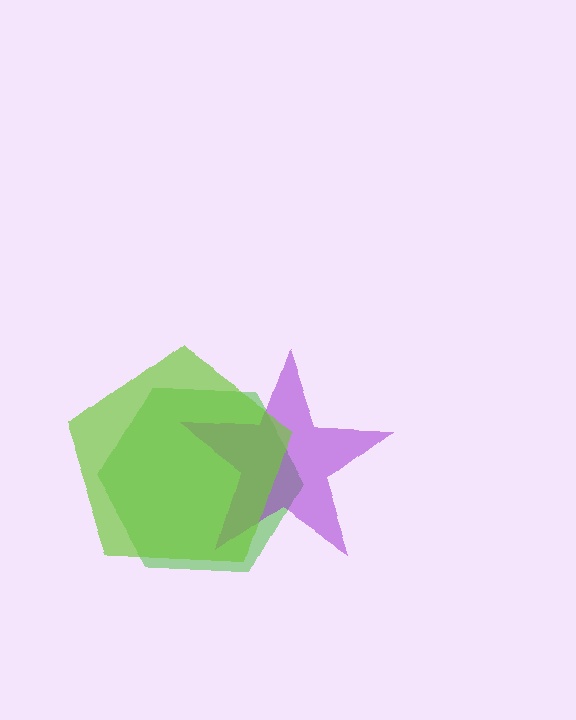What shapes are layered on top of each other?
The layered shapes are: a green hexagon, a purple star, a lime pentagon.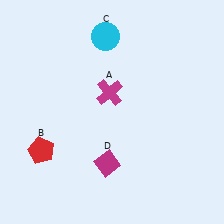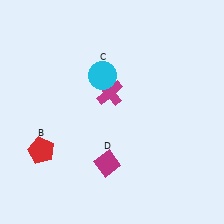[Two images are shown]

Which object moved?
The cyan circle (C) moved down.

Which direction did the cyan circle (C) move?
The cyan circle (C) moved down.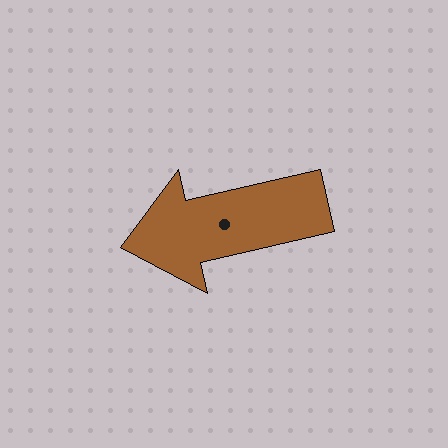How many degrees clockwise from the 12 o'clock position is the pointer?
Approximately 257 degrees.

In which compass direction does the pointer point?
West.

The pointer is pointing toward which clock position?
Roughly 9 o'clock.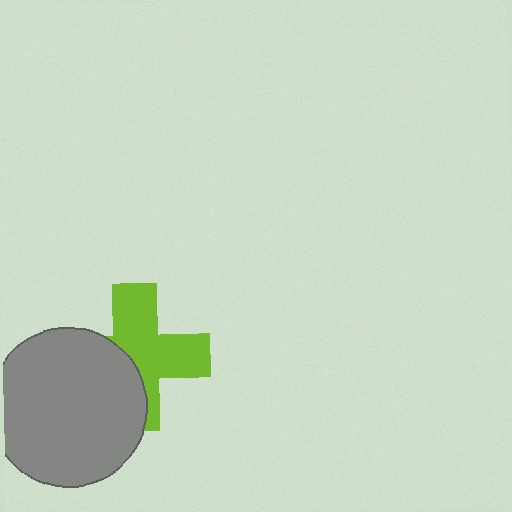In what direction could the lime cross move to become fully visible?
The lime cross could move right. That would shift it out from behind the gray circle entirely.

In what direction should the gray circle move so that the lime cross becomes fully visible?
The gray circle should move left. That is the shortest direction to clear the overlap and leave the lime cross fully visible.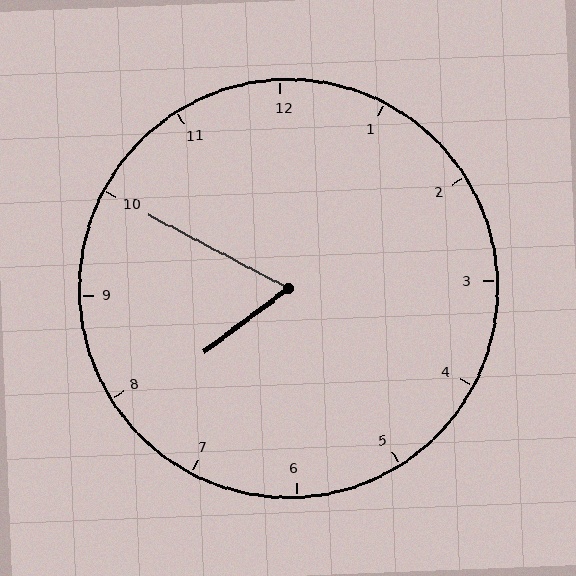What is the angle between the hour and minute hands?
Approximately 65 degrees.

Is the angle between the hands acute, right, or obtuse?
It is acute.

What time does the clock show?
7:50.